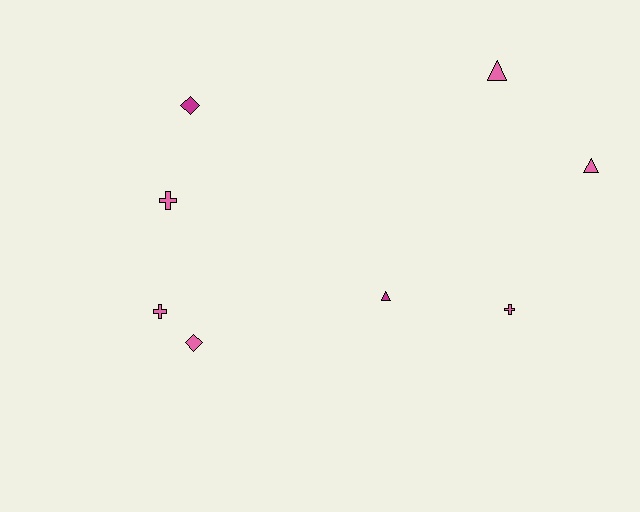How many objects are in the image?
There are 8 objects.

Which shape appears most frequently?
Triangle, with 3 objects.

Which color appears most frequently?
Pink, with 6 objects.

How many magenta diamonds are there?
There is 1 magenta diamond.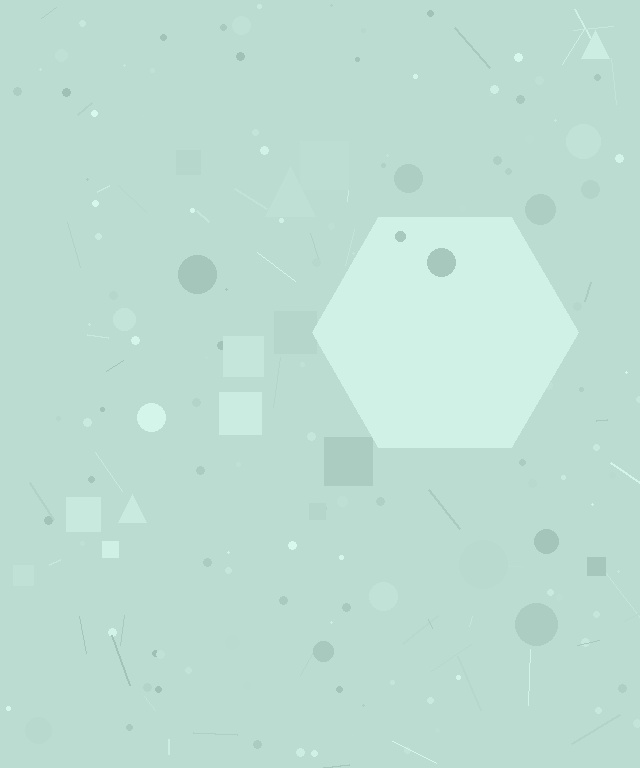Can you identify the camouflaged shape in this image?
The camouflaged shape is a hexagon.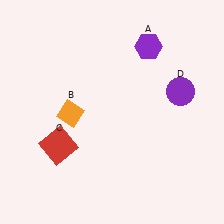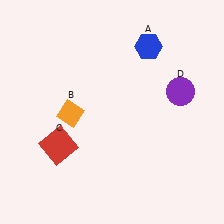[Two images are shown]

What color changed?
The hexagon (A) changed from purple in Image 1 to blue in Image 2.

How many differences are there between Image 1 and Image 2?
There is 1 difference between the two images.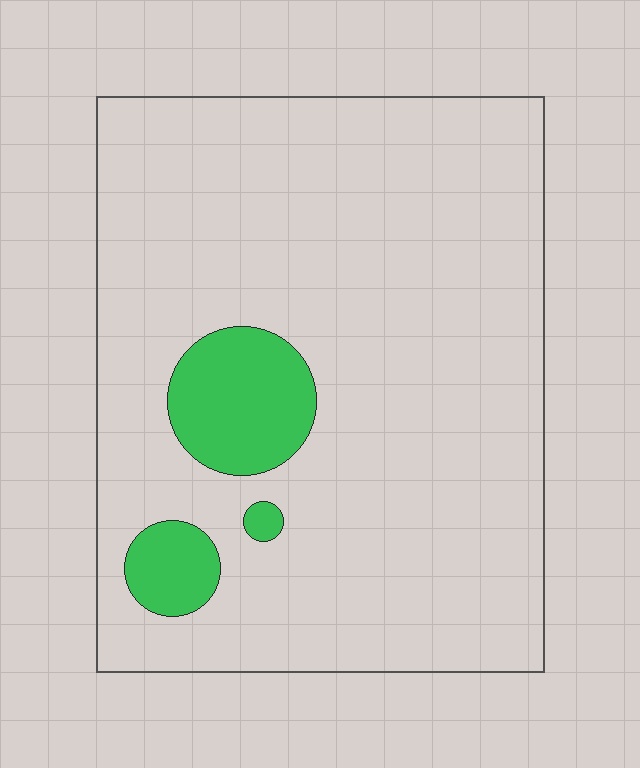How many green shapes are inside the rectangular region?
3.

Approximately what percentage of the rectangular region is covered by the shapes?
Approximately 10%.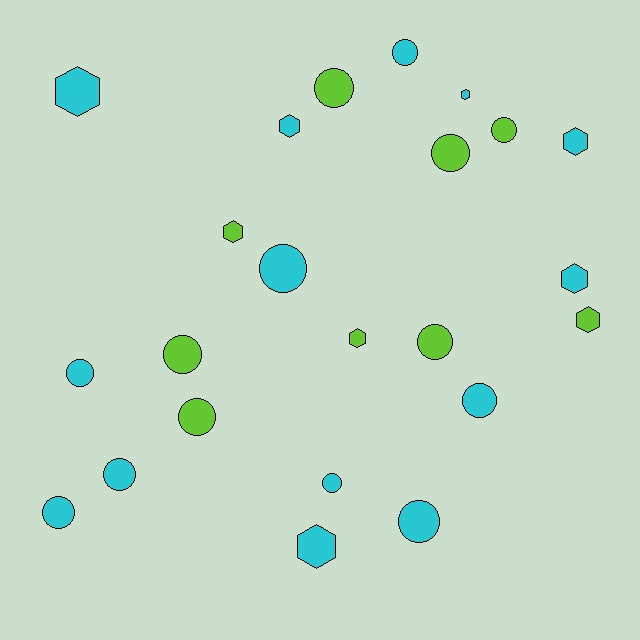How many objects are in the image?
There are 23 objects.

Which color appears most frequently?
Cyan, with 14 objects.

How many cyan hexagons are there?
There are 6 cyan hexagons.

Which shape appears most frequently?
Circle, with 14 objects.